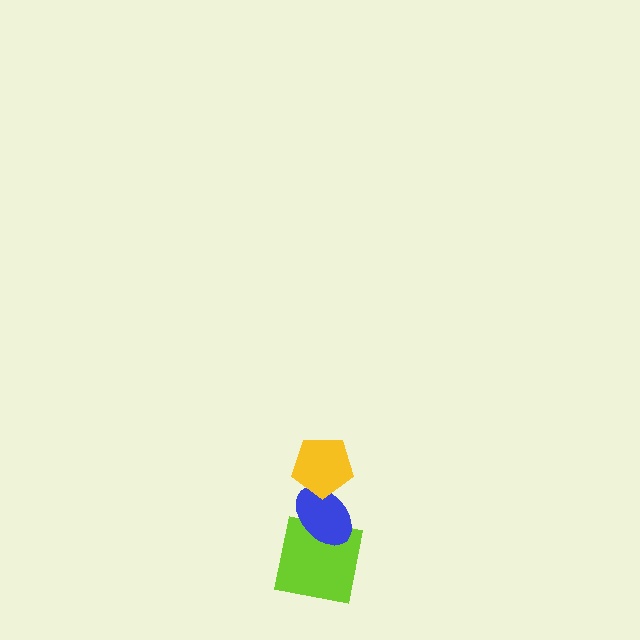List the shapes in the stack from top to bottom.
From top to bottom: the yellow pentagon, the blue ellipse, the lime square.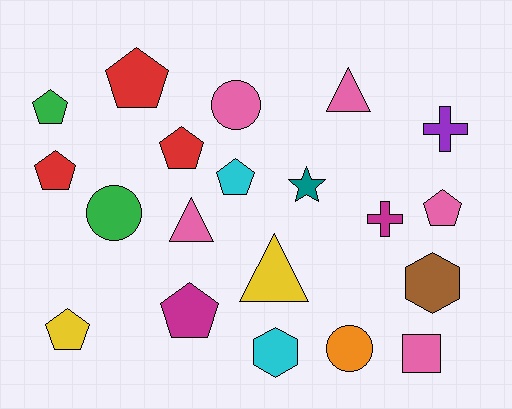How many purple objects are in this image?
There is 1 purple object.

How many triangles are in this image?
There are 3 triangles.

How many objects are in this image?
There are 20 objects.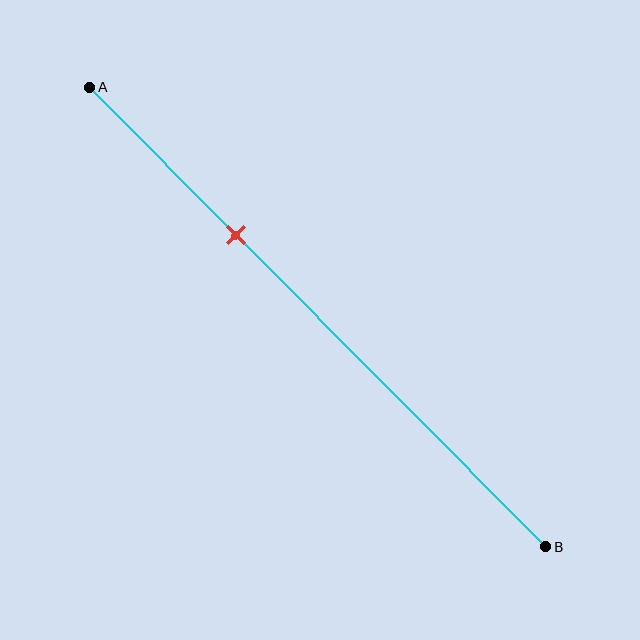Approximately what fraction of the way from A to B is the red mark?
The red mark is approximately 30% of the way from A to B.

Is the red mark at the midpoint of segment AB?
No, the mark is at about 30% from A, not at the 50% midpoint.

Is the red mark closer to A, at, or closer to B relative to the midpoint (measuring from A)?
The red mark is closer to point A than the midpoint of segment AB.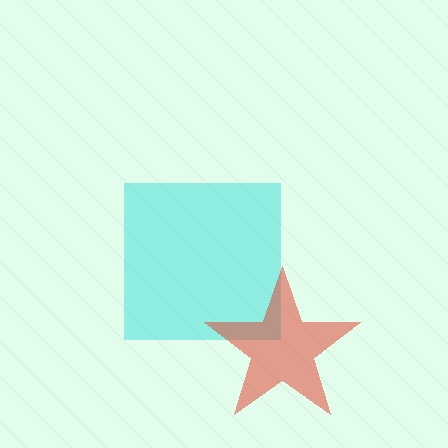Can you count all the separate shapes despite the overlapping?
Yes, there are 2 separate shapes.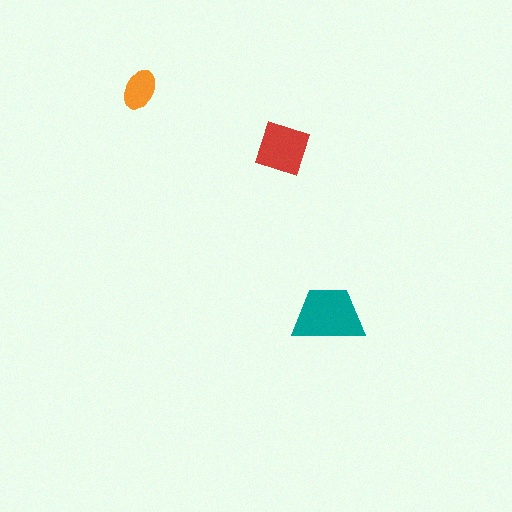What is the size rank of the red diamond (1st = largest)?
2nd.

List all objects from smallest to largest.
The orange ellipse, the red diamond, the teal trapezoid.